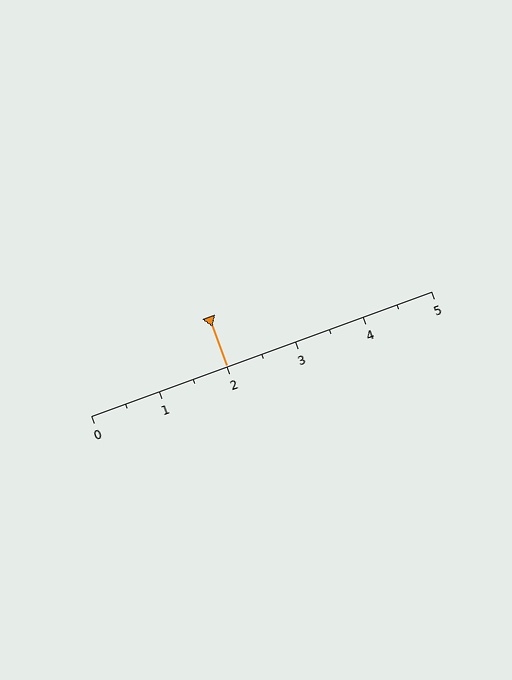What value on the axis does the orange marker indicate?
The marker indicates approximately 2.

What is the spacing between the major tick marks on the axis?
The major ticks are spaced 1 apart.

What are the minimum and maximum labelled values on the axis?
The axis runs from 0 to 5.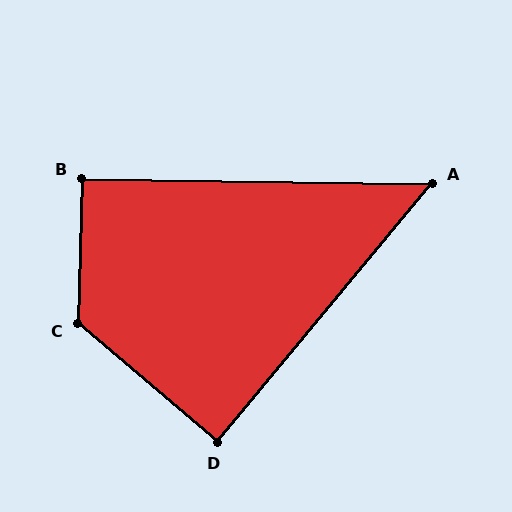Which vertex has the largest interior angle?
C, at approximately 129 degrees.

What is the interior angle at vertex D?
Approximately 89 degrees (approximately right).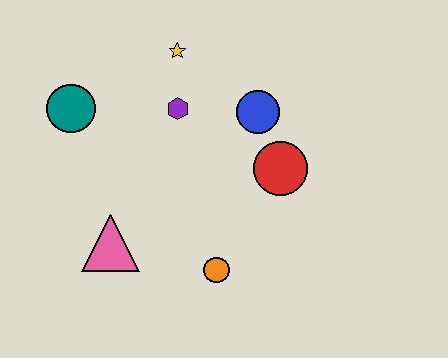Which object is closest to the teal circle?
The purple hexagon is closest to the teal circle.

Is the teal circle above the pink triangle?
Yes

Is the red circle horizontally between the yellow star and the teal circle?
No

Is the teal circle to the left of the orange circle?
Yes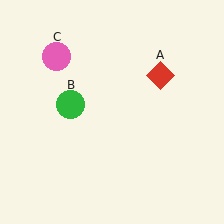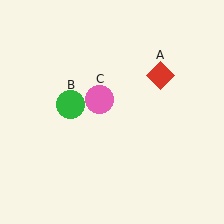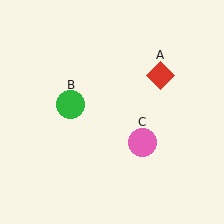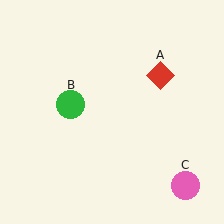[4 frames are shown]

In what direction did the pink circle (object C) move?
The pink circle (object C) moved down and to the right.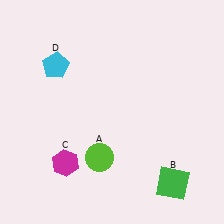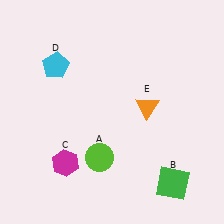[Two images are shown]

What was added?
An orange triangle (E) was added in Image 2.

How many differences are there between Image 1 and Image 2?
There is 1 difference between the two images.